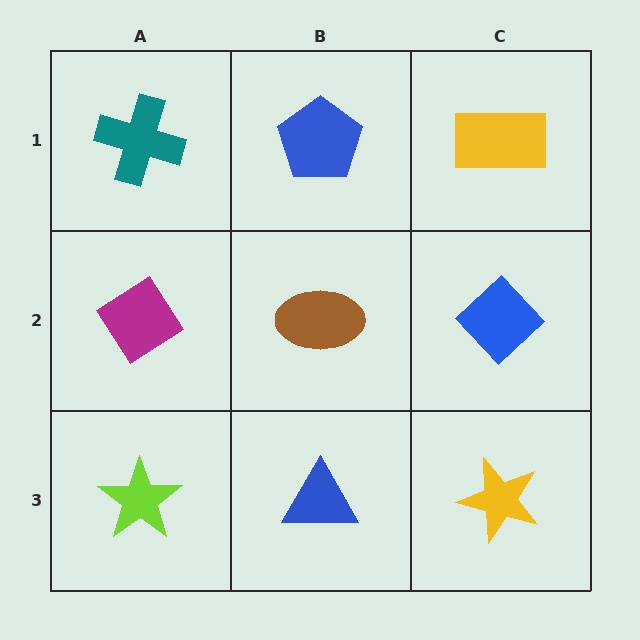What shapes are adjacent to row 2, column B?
A blue pentagon (row 1, column B), a blue triangle (row 3, column B), a magenta diamond (row 2, column A), a blue diamond (row 2, column C).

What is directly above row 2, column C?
A yellow rectangle.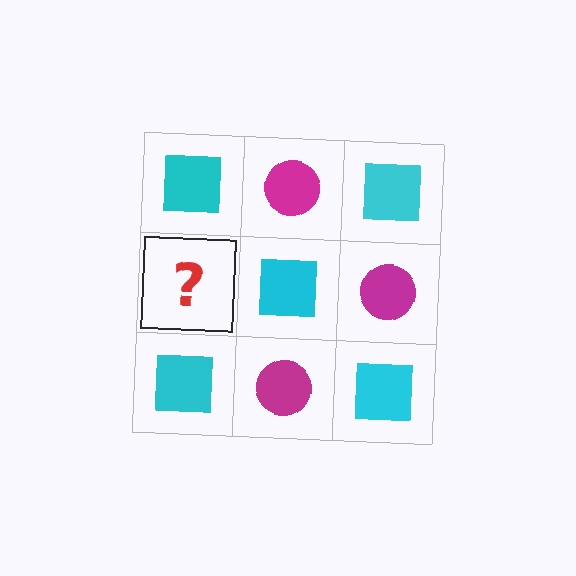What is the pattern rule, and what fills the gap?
The rule is that it alternates cyan square and magenta circle in a checkerboard pattern. The gap should be filled with a magenta circle.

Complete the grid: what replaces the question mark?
The question mark should be replaced with a magenta circle.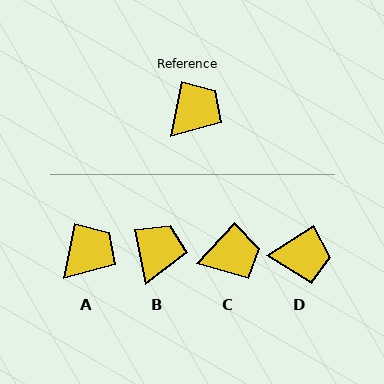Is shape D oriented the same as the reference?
No, it is off by about 47 degrees.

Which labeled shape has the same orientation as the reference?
A.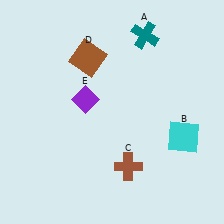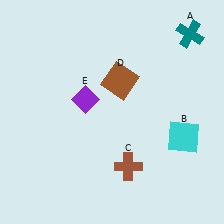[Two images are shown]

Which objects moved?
The objects that moved are: the teal cross (A), the brown square (D).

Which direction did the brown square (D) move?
The brown square (D) moved right.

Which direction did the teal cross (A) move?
The teal cross (A) moved right.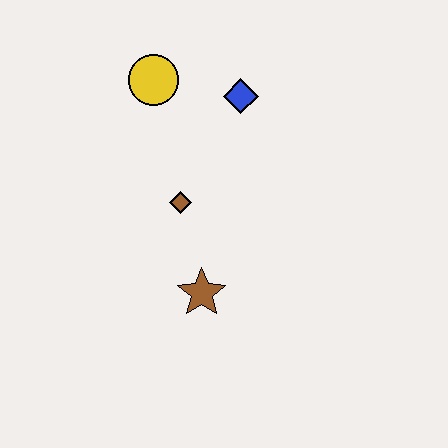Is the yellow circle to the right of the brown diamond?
No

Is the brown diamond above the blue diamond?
No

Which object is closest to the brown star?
The brown diamond is closest to the brown star.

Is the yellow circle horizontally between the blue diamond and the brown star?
No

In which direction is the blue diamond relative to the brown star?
The blue diamond is above the brown star.